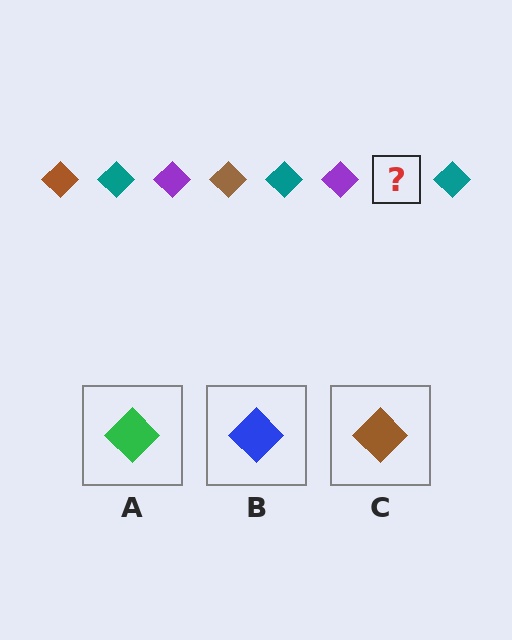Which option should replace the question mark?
Option C.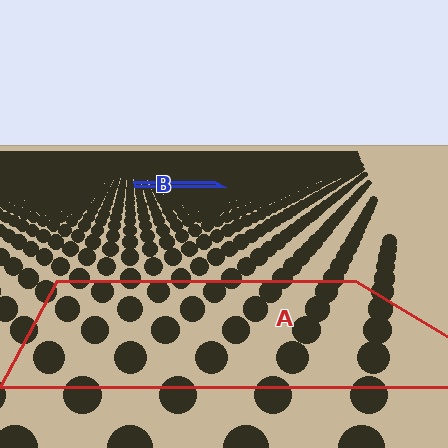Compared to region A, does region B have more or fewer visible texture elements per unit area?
Region B has more texture elements per unit area — they are packed more densely because it is farther away.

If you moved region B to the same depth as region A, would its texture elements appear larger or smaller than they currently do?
They would appear larger. At a closer depth, the same texture elements are projected at a bigger on-screen size.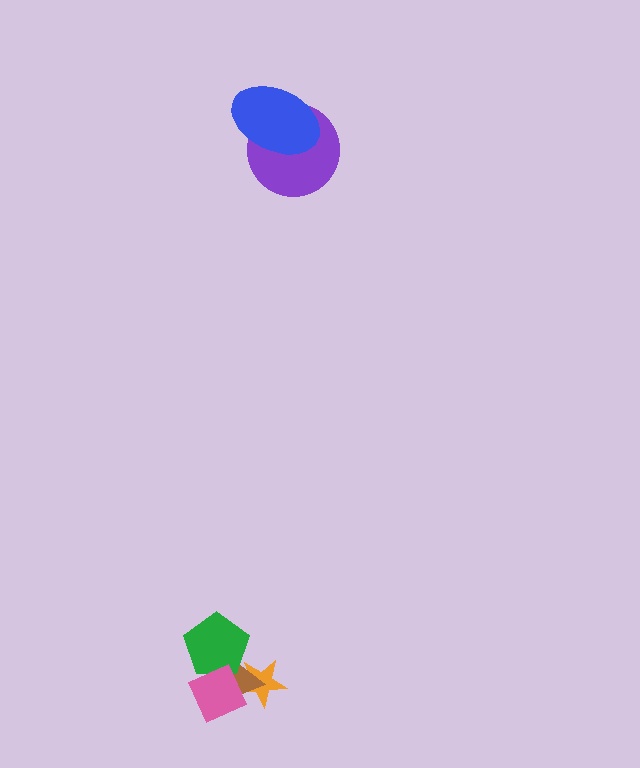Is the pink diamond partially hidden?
No, no other shape covers it.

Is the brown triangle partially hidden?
Yes, it is partially covered by another shape.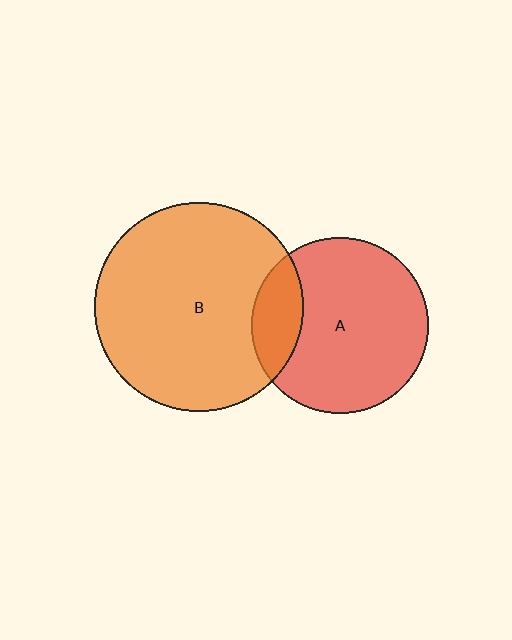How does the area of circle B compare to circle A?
Approximately 1.4 times.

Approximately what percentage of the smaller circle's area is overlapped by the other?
Approximately 20%.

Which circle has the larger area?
Circle B (orange).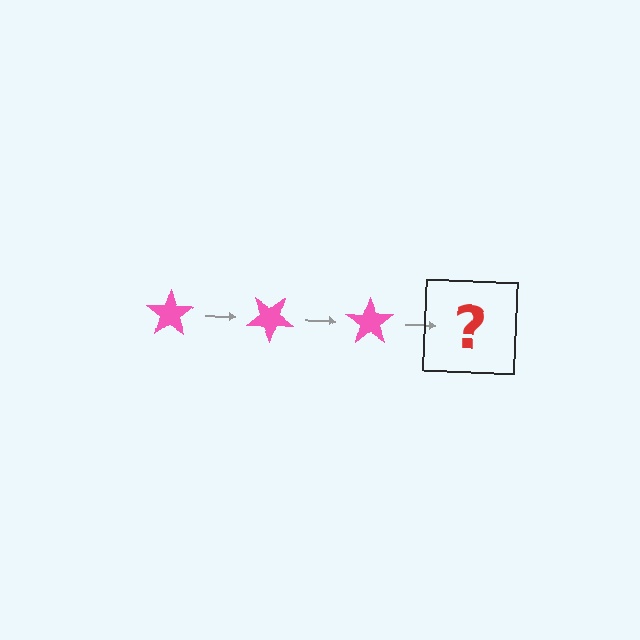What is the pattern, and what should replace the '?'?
The pattern is that the star rotates 35 degrees each step. The '?' should be a pink star rotated 105 degrees.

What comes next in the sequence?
The next element should be a pink star rotated 105 degrees.